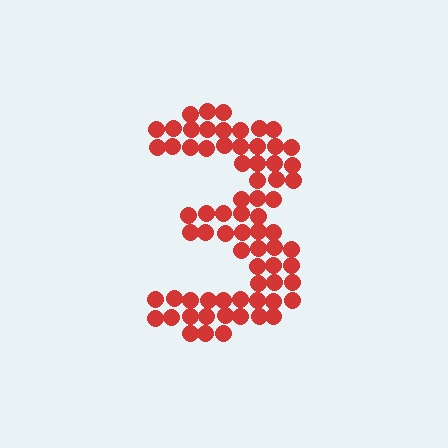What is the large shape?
The large shape is the digit 3.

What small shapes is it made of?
It is made of small circles.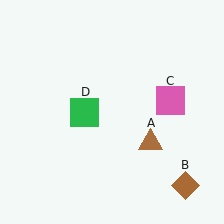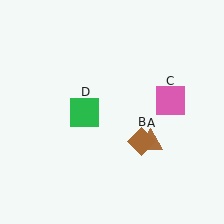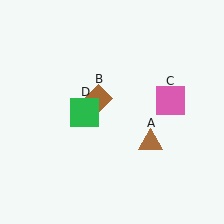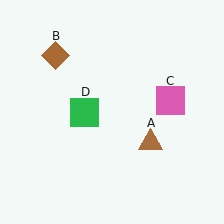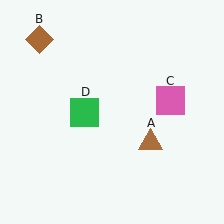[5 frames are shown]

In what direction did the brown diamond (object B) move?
The brown diamond (object B) moved up and to the left.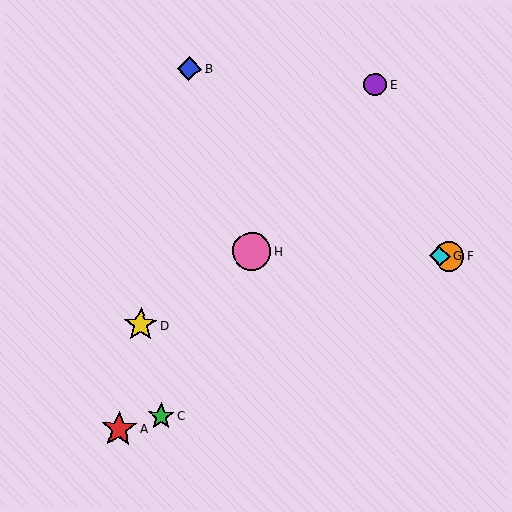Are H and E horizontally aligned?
No, H is at y≈251 and E is at y≈84.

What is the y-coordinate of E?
Object E is at y≈84.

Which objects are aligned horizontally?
Objects F, G, H are aligned horizontally.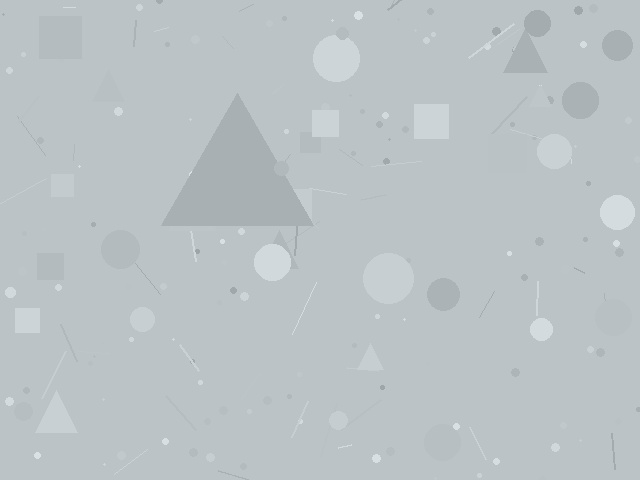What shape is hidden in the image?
A triangle is hidden in the image.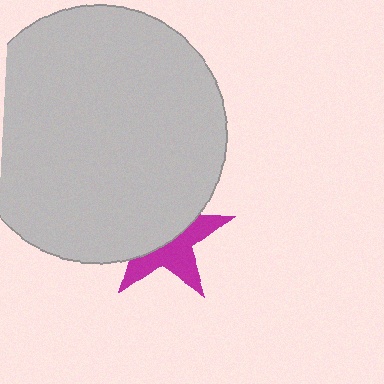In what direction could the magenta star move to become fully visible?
The magenta star could move down. That would shift it out from behind the light gray circle entirely.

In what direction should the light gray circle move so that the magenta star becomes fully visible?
The light gray circle should move up. That is the shortest direction to clear the overlap and leave the magenta star fully visible.